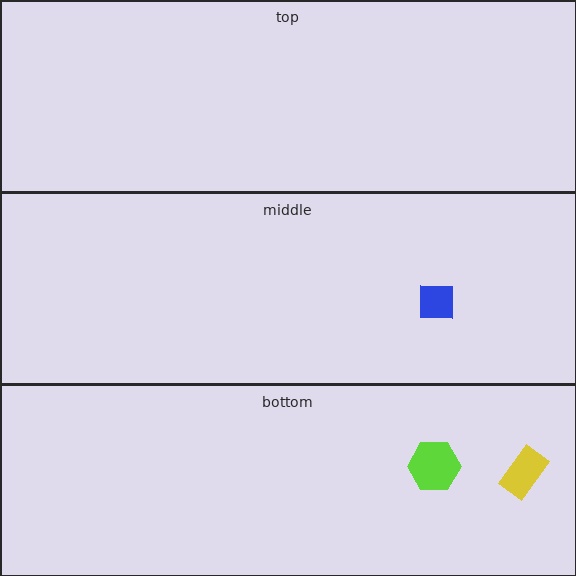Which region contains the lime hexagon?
The bottom region.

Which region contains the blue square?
The middle region.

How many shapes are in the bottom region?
2.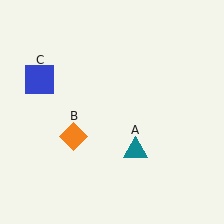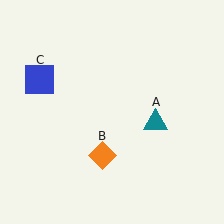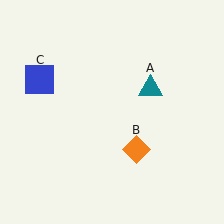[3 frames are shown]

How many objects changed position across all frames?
2 objects changed position: teal triangle (object A), orange diamond (object B).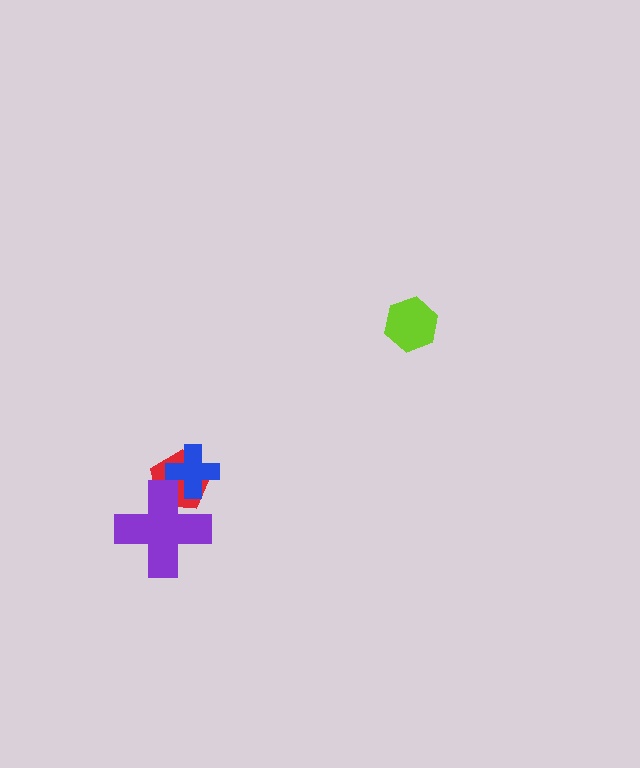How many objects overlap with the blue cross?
2 objects overlap with the blue cross.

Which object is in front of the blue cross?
The purple cross is in front of the blue cross.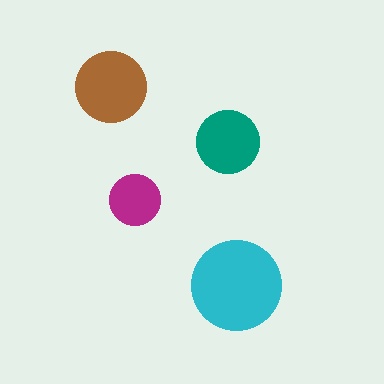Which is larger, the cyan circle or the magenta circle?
The cyan one.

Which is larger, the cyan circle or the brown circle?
The cyan one.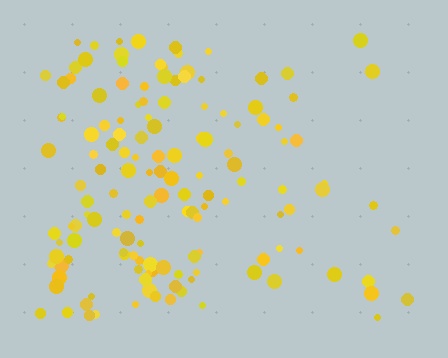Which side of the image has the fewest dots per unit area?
The right.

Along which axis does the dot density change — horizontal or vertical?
Horizontal.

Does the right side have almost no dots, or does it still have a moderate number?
Still a moderate number, just noticeably fewer than the left.